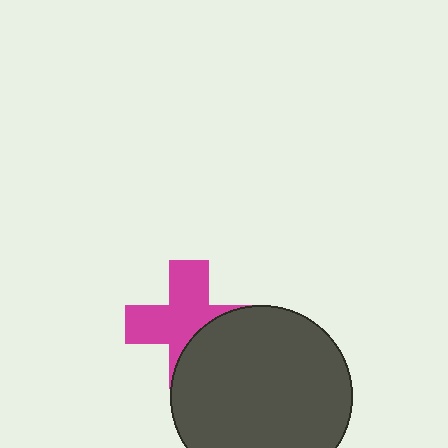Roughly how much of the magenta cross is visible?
About half of it is visible (roughly 62%).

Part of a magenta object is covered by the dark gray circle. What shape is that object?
It is a cross.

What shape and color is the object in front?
The object in front is a dark gray circle.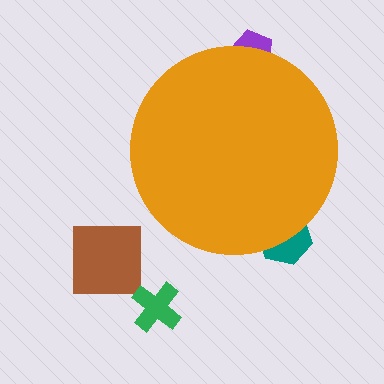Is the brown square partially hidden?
No, the brown square is fully visible.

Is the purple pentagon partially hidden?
Yes, the purple pentagon is partially hidden behind the orange circle.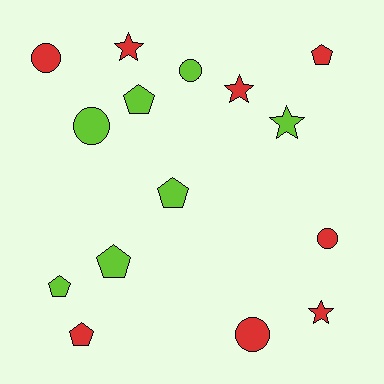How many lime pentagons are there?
There are 4 lime pentagons.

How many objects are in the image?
There are 15 objects.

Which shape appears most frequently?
Pentagon, with 6 objects.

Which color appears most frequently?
Red, with 8 objects.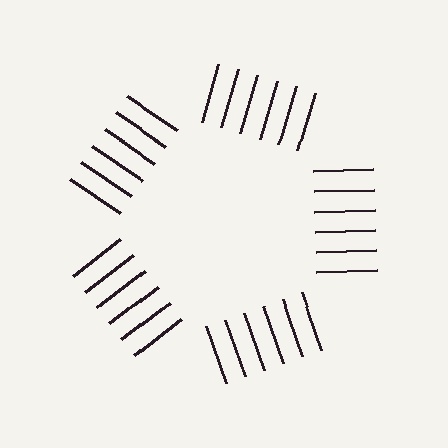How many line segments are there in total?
30 — 6 along each of the 5 edges.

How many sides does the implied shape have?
5 sides — the line-ends trace a pentagon.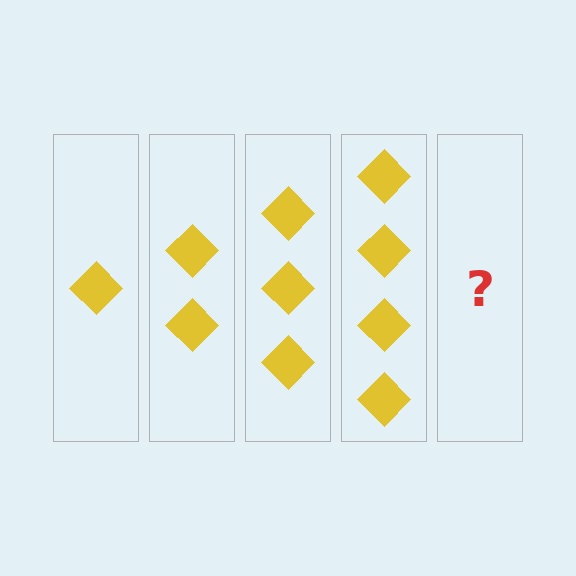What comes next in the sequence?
The next element should be 5 diamonds.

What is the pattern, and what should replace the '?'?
The pattern is that each step adds one more diamond. The '?' should be 5 diamonds.